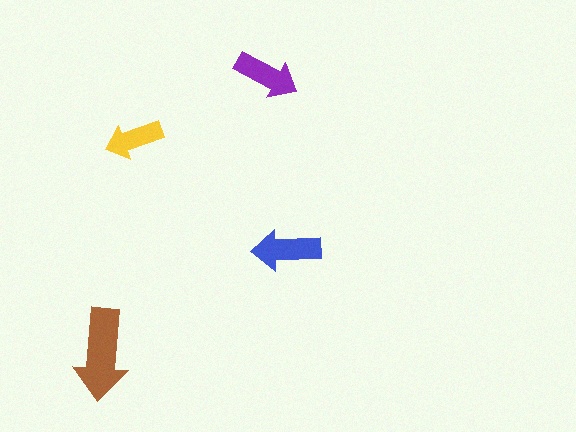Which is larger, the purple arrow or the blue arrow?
The blue one.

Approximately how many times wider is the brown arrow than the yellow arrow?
About 1.5 times wider.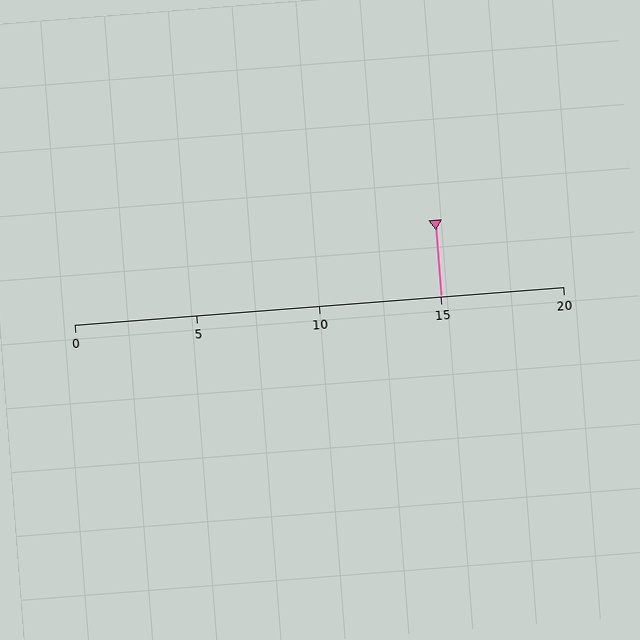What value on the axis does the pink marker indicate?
The marker indicates approximately 15.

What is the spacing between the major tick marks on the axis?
The major ticks are spaced 5 apart.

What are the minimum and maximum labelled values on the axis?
The axis runs from 0 to 20.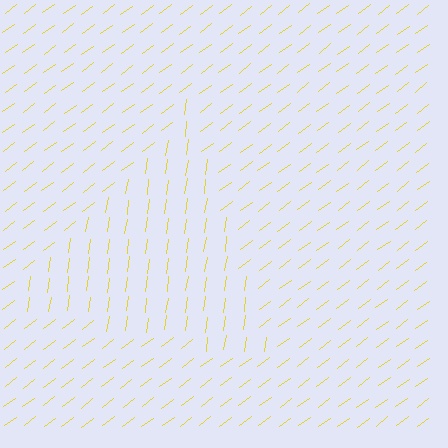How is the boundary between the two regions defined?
The boundary is defined purely by a change in line orientation (approximately 45 degrees difference). All lines are the same color and thickness.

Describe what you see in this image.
The image is filled with small yellow line segments. A triangle region in the image has lines oriented differently from the surrounding lines, creating a visible texture boundary.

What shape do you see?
I see a triangle.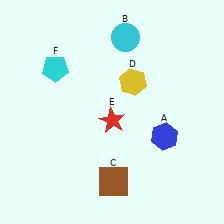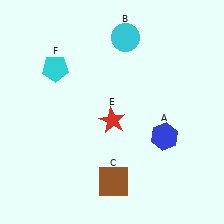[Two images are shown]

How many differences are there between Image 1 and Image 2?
There is 1 difference between the two images.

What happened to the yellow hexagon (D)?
The yellow hexagon (D) was removed in Image 2. It was in the top-right area of Image 1.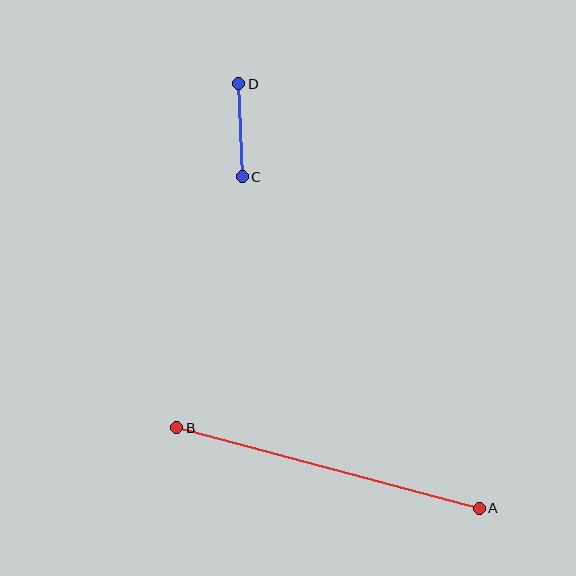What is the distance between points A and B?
The distance is approximately 313 pixels.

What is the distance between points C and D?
The distance is approximately 93 pixels.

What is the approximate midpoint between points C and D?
The midpoint is at approximately (241, 130) pixels.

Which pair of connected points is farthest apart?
Points A and B are farthest apart.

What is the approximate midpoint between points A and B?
The midpoint is at approximately (328, 468) pixels.